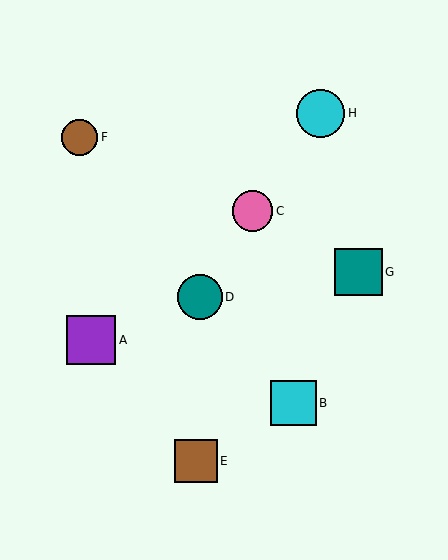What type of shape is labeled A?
Shape A is a purple square.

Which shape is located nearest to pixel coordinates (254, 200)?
The pink circle (labeled C) at (252, 211) is nearest to that location.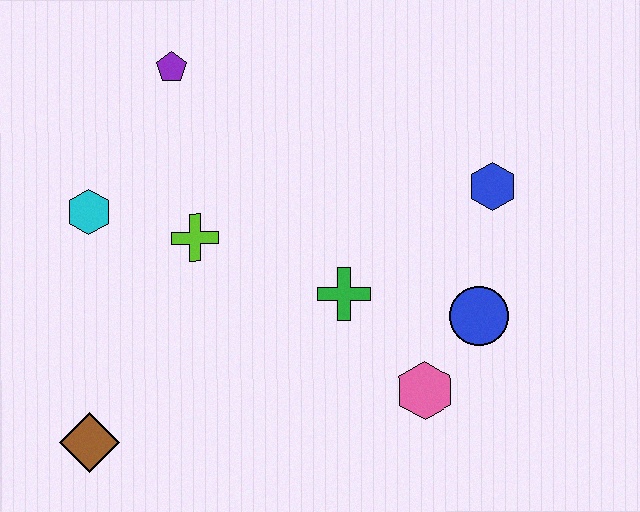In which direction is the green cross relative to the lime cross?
The green cross is to the right of the lime cross.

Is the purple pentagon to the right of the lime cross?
No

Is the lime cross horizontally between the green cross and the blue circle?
No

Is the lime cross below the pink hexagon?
No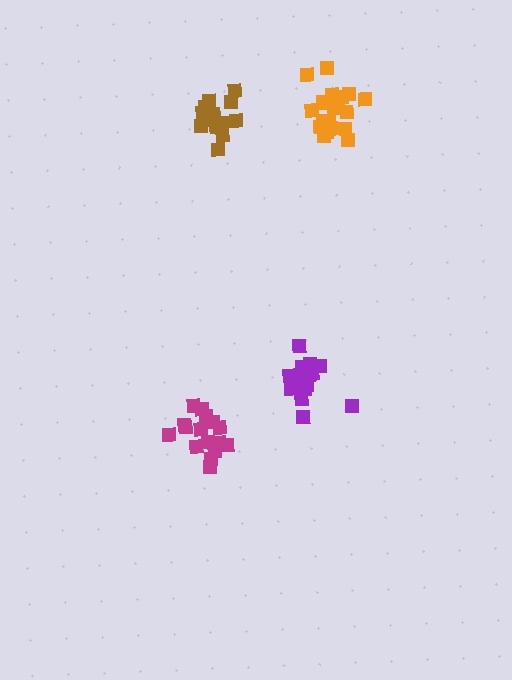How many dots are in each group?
Group 1: 16 dots, Group 2: 15 dots, Group 3: 19 dots, Group 4: 16 dots (66 total).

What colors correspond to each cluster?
The clusters are colored: magenta, purple, orange, brown.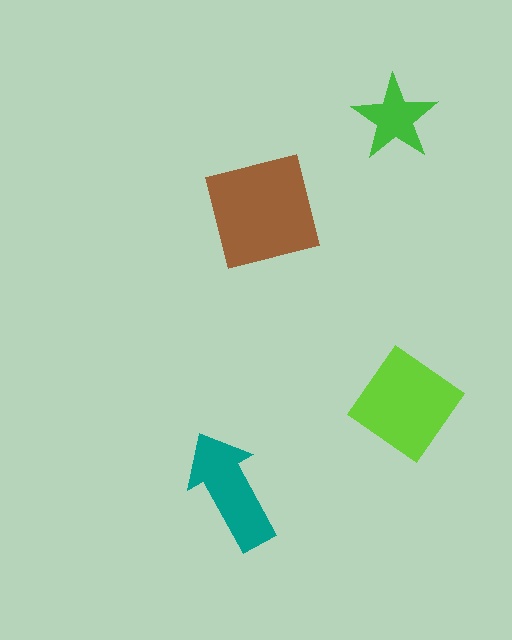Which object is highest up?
The green star is topmost.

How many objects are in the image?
There are 4 objects in the image.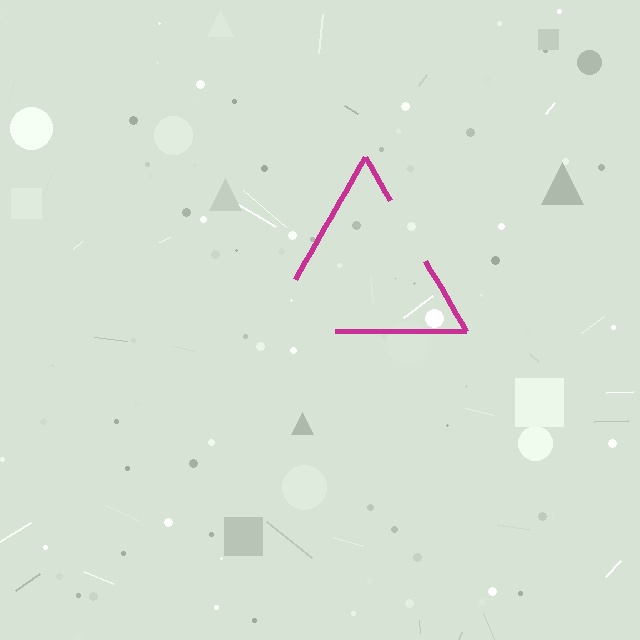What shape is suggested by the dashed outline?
The dashed outline suggests a triangle.